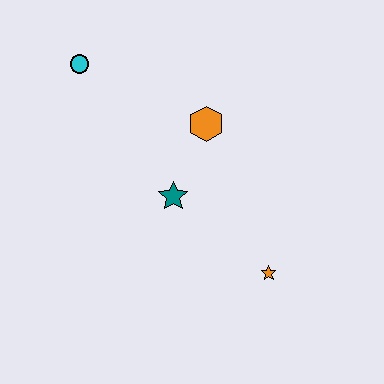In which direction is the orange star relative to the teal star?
The orange star is to the right of the teal star.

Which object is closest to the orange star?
The teal star is closest to the orange star.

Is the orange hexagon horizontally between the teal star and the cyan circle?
No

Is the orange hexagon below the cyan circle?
Yes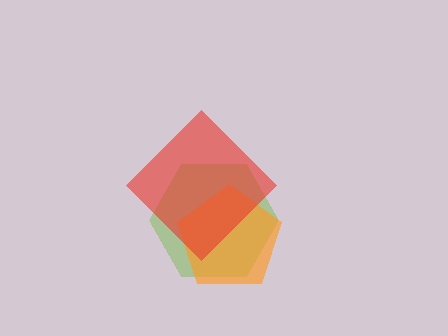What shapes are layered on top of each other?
The layered shapes are: a lime hexagon, an orange pentagon, a red diamond.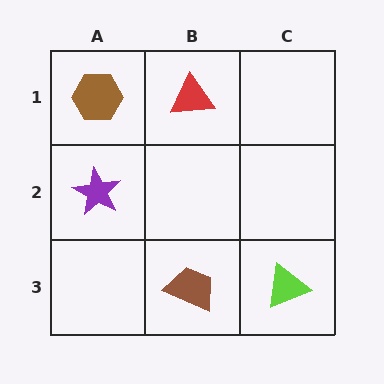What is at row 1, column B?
A red triangle.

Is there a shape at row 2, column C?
No, that cell is empty.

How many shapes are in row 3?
2 shapes.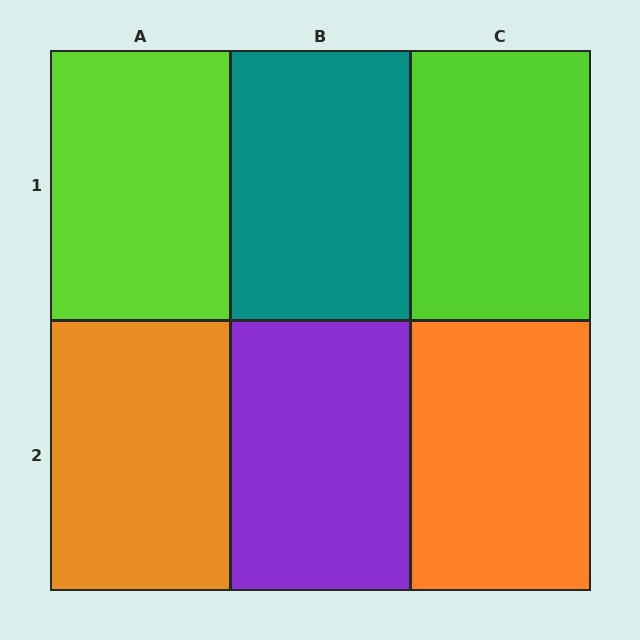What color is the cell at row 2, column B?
Purple.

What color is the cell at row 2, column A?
Orange.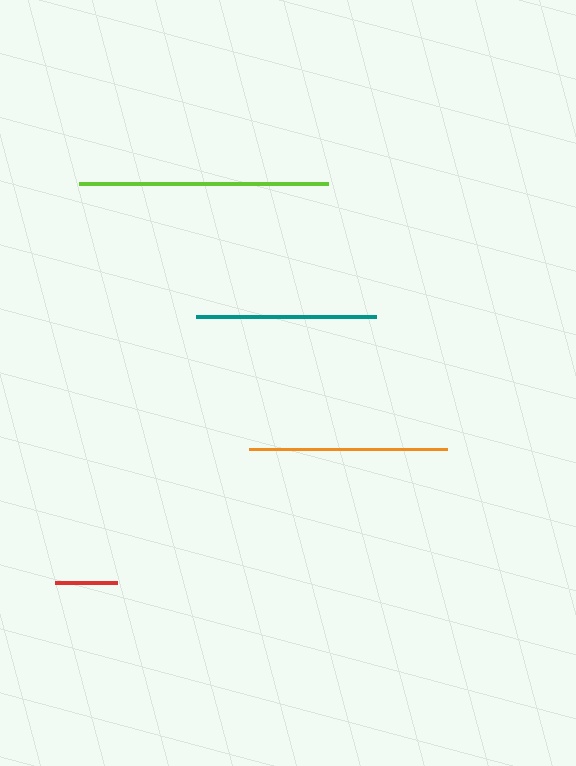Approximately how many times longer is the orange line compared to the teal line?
The orange line is approximately 1.1 times the length of the teal line.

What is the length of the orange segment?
The orange segment is approximately 198 pixels long.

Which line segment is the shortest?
The red line is the shortest at approximately 62 pixels.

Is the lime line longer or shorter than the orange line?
The lime line is longer than the orange line.